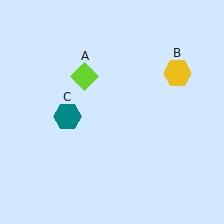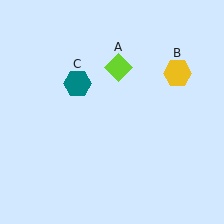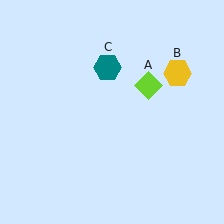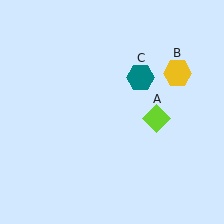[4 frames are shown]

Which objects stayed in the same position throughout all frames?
Yellow hexagon (object B) remained stationary.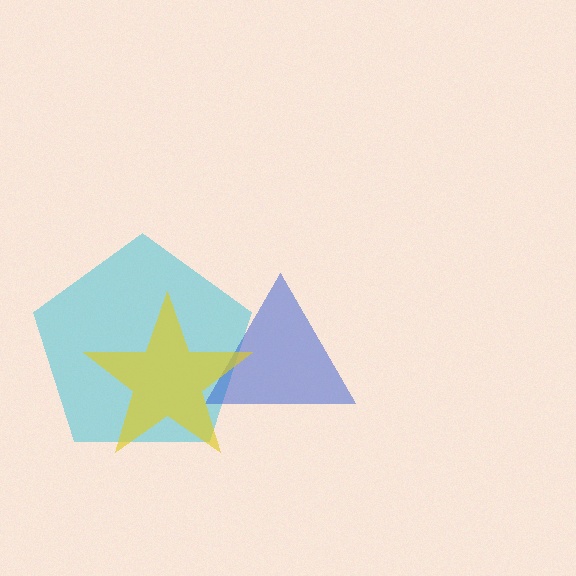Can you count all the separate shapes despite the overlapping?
Yes, there are 3 separate shapes.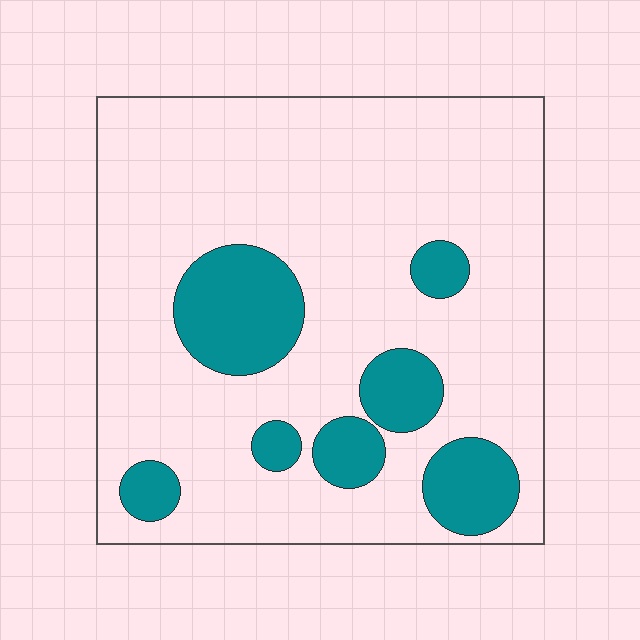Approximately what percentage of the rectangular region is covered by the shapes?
Approximately 20%.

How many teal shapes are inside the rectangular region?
7.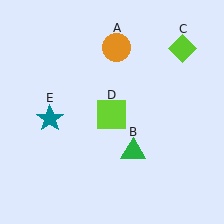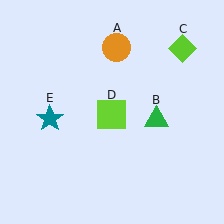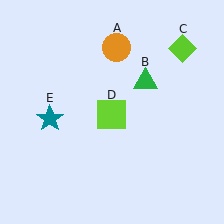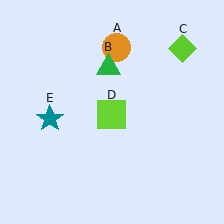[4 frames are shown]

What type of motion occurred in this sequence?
The green triangle (object B) rotated counterclockwise around the center of the scene.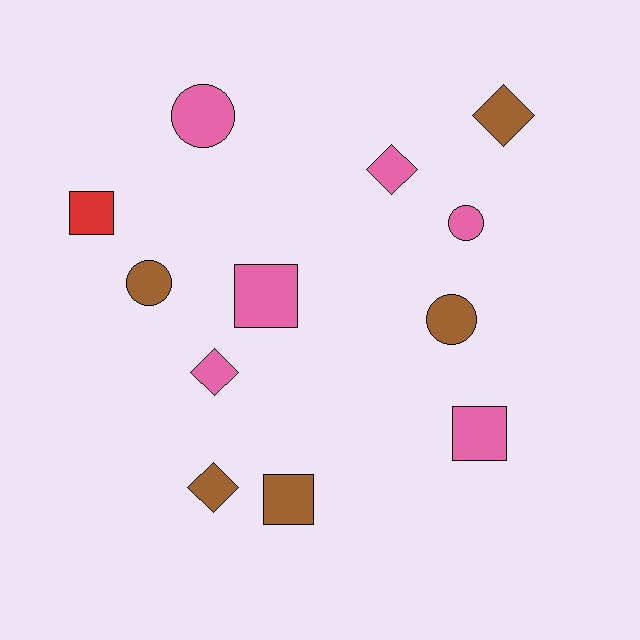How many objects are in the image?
There are 12 objects.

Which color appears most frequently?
Pink, with 6 objects.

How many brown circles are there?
There are 2 brown circles.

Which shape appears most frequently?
Diamond, with 4 objects.